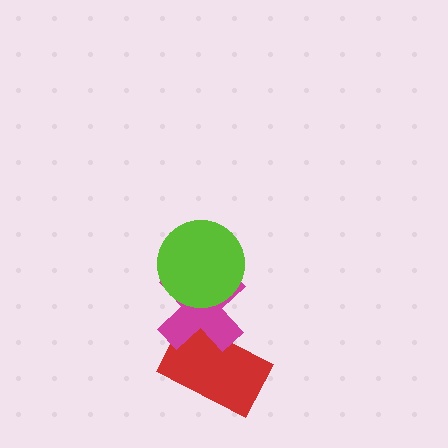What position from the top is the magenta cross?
The magenta cross is 2nd from the top.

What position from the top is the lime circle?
The lime circle is 1st from the top.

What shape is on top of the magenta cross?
The lime circle is on top of the magenta cross.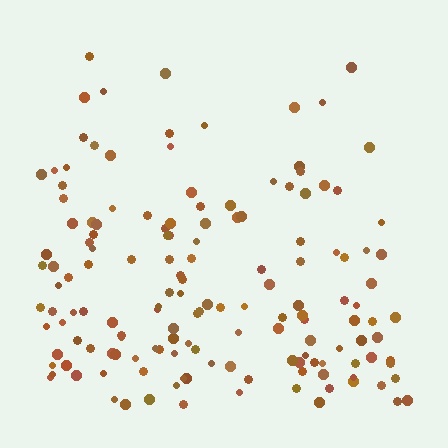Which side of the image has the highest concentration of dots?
The bottom.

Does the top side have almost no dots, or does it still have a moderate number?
Still a moderate number, just noticeably fewer than the bottom.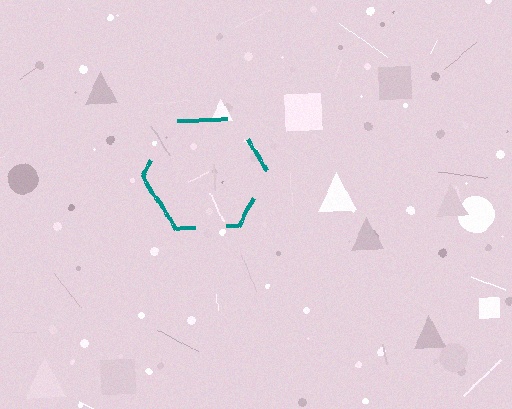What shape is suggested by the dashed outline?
The dashed outline suggests a hexagon.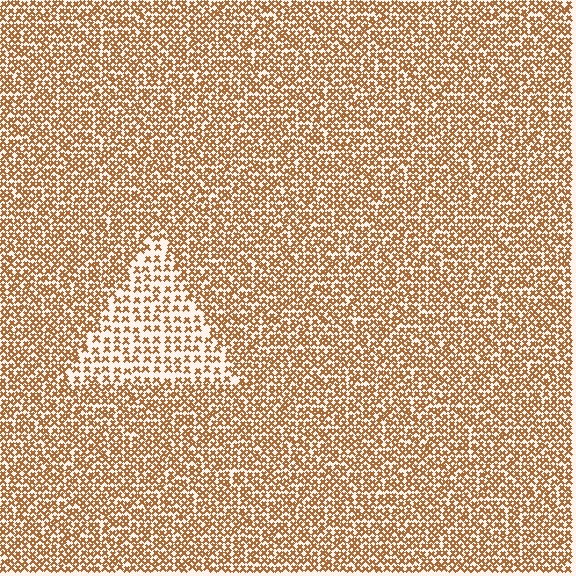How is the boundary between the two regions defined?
The boundary is defined by a change in element density (approximately 2.0x ratio). All elements are the same color, size, and shape.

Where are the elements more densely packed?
The elements are more densely packed outside the triangle boundary.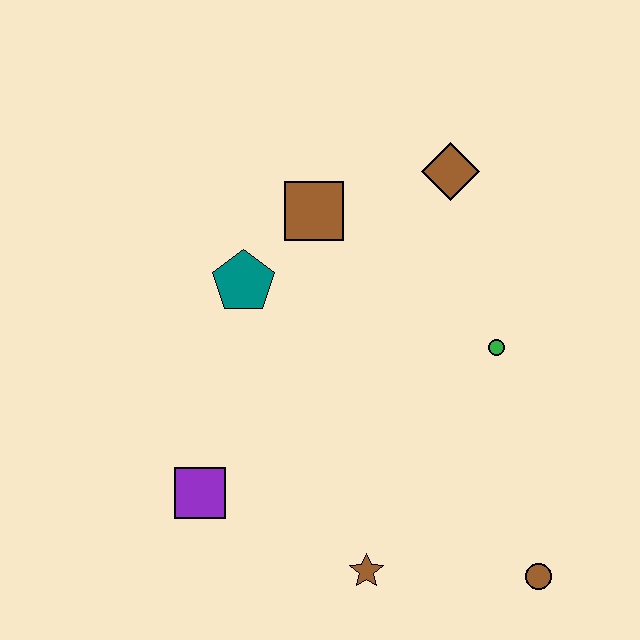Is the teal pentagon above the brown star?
Yes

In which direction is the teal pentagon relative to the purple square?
The teal pentagon is above the purple square.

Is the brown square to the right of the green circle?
No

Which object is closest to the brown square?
The teal pentagon is closest to the brown square.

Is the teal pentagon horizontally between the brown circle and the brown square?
No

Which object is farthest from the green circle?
The purple square is farthest from the green circle.